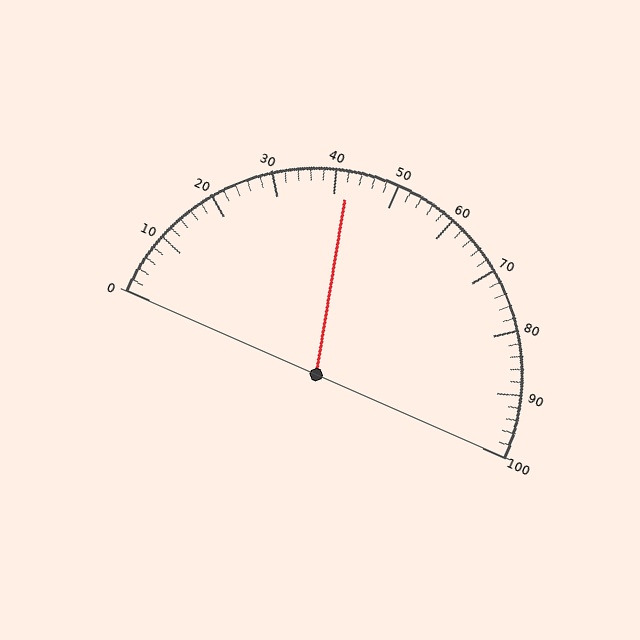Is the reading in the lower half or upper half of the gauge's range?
The reading is in the lower half of the range (0 to 100).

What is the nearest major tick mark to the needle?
The nearest major tick mark is 40.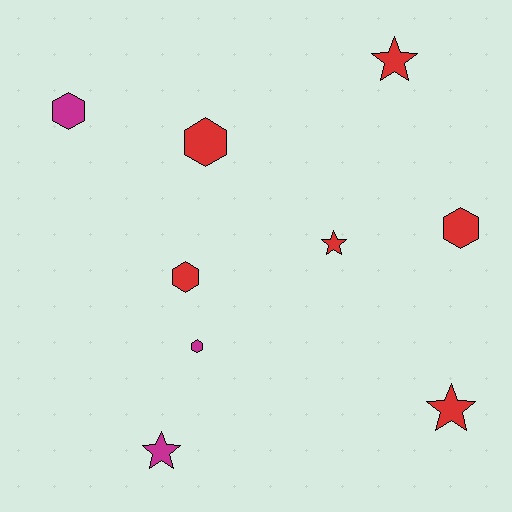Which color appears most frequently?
Red, with 6 objects.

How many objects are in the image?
There are 9 objects.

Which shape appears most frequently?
Hexagon, with 5 objects.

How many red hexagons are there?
There are 3 red hexagons.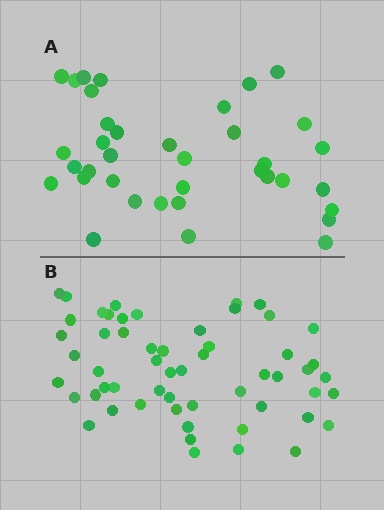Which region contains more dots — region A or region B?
Region B (the bottom region) has more dots.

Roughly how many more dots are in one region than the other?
Region B has approximately 20 more dots than region A.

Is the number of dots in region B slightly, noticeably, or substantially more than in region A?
Region B has substantially more. The ratio is roughly 1.5 to 1.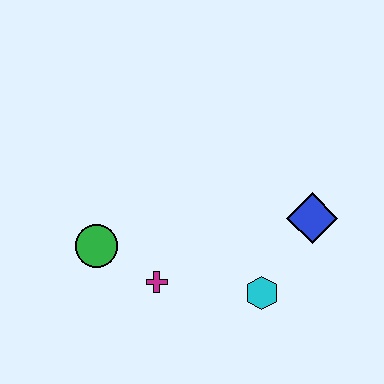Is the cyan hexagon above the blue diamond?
No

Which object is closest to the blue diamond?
The cyan hexagon is closest to the blue diamond.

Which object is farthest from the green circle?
The blue diamond is farthest from the green circle.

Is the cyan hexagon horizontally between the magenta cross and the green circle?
No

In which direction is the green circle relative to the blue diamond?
The green circle is to the left of the blue diamond.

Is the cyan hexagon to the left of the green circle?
No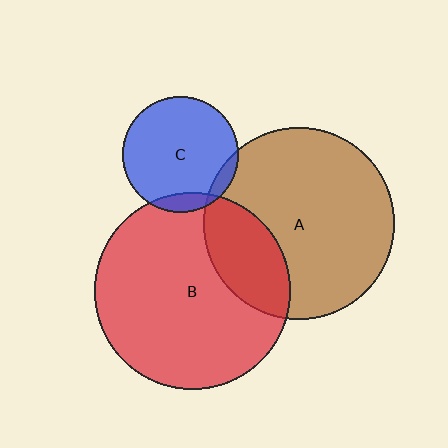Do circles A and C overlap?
Yes.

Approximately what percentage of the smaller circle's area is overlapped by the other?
Approximately 5%.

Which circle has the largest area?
Circle B (red).